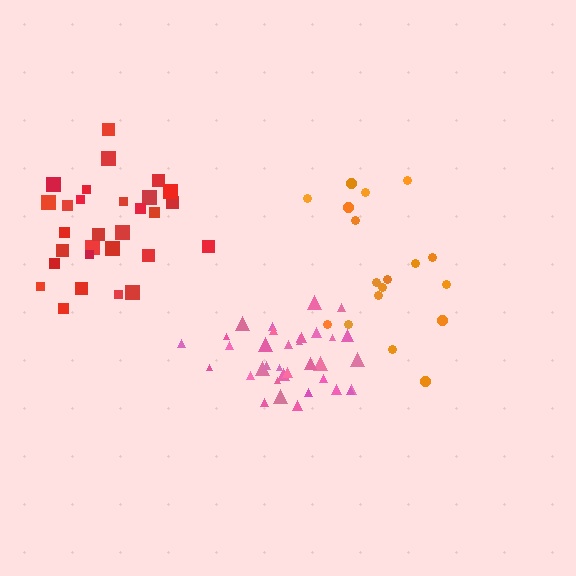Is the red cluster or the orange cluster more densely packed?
Red.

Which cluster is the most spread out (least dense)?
Orange.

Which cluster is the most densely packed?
Pink.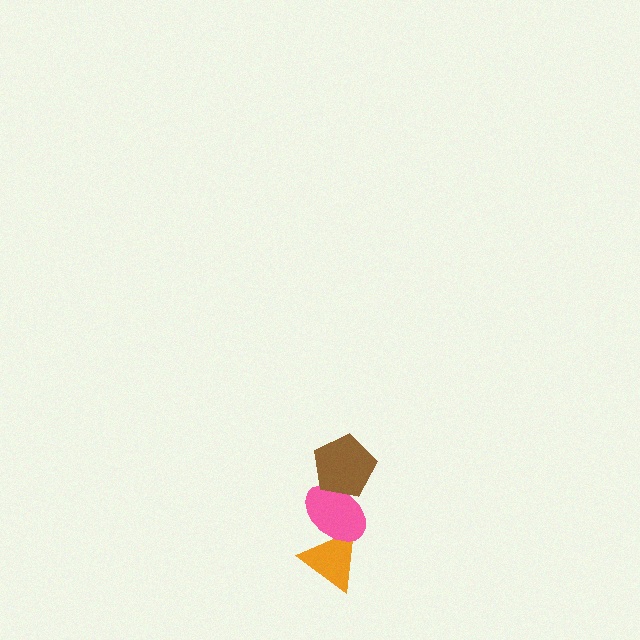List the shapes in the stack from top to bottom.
From top to bottom: the brown pentagon, the pink ellipse, the orange triangle.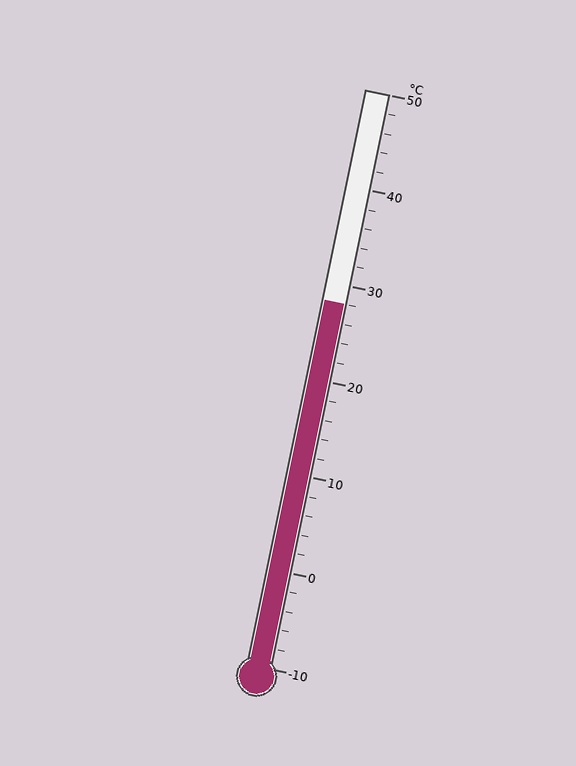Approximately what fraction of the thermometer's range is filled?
The thermometer is filled to approximately 65% of its range.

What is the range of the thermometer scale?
The thermometer scale ranges from -10°C to 50°C.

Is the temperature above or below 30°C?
The temperature is below 30°C.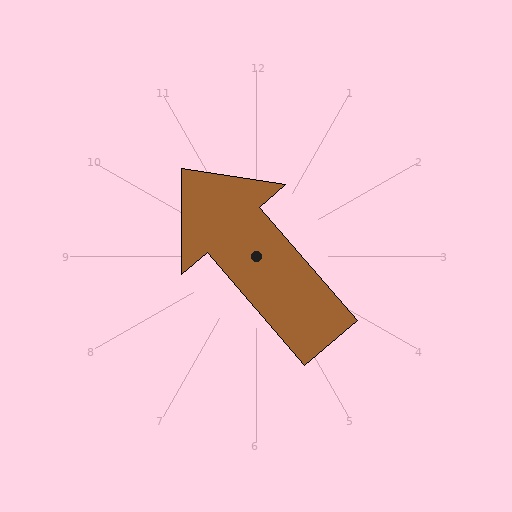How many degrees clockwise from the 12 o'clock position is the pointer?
Approximately 319 degrees.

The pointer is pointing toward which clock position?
Roughly 11 o'clock.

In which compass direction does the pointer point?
Northwest.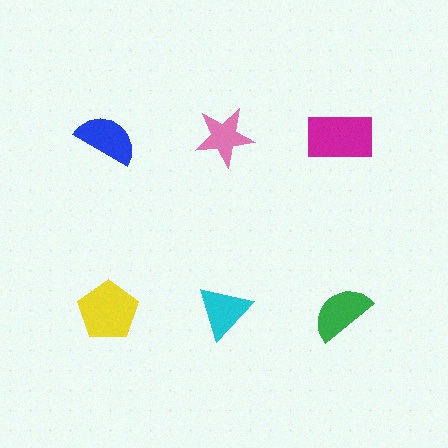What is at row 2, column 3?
A green semicircle.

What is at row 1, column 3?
A magenta rectangle.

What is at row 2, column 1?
A yellow pentagon.